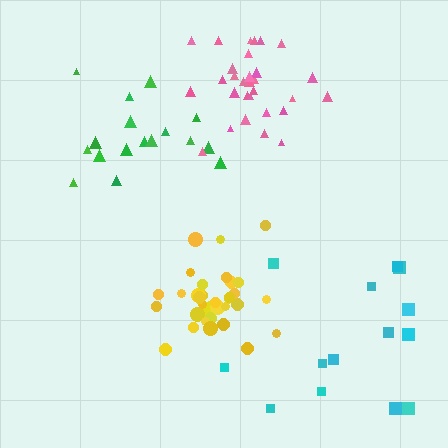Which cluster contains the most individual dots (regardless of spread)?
Yellow (34).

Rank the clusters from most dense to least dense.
yellow, pink, green, cyan.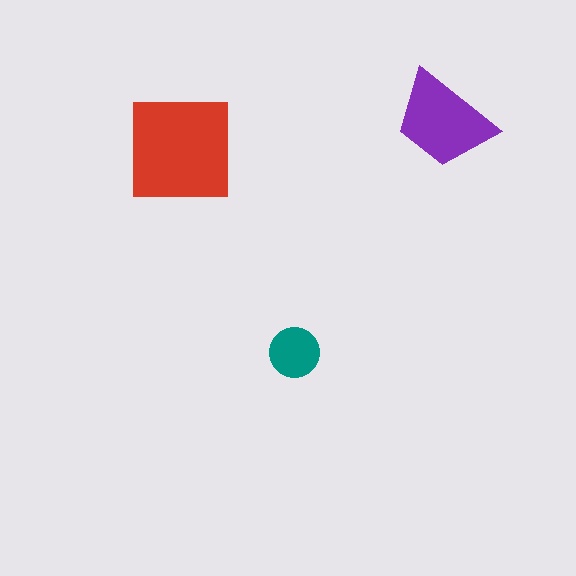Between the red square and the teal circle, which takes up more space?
The red square.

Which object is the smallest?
The teal circle.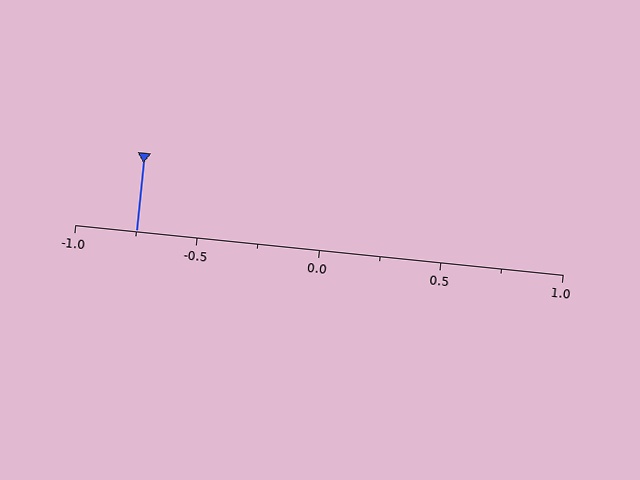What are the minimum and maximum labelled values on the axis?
The axis runs from -1.0 to 1.0.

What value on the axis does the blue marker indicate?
The marker indicates approximately -0.75.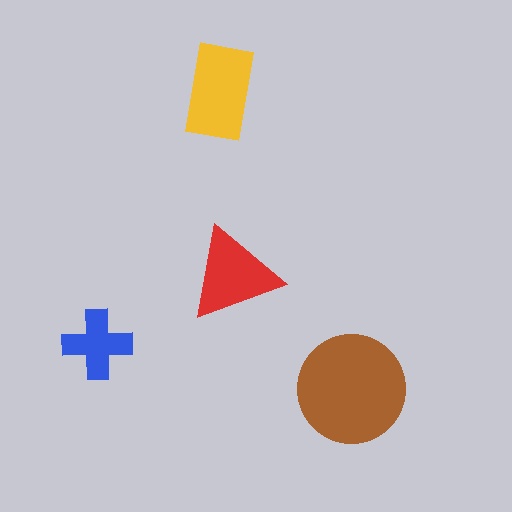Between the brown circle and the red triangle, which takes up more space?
The brown circle.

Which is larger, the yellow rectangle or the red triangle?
The yellow rectangle.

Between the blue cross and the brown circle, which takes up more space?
The brown circle.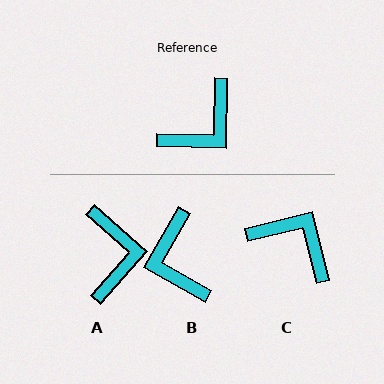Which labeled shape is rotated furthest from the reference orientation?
B, about 119 degrees away.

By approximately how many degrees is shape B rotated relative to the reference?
Approximately 119 degrees clockwise.